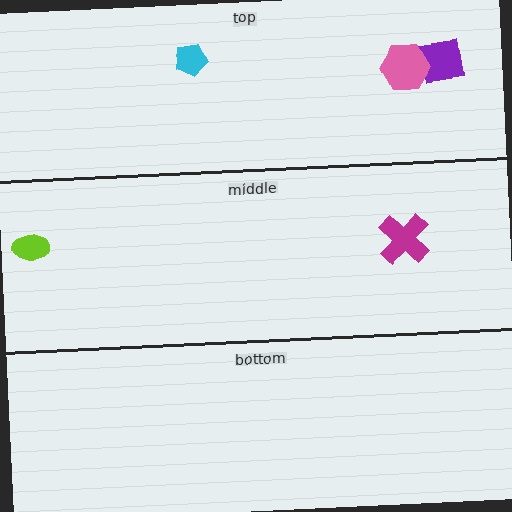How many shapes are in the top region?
3.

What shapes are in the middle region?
The magenta cross, the lime ellipse.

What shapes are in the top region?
The purple square, the pink hexagon, the cyan pentagon.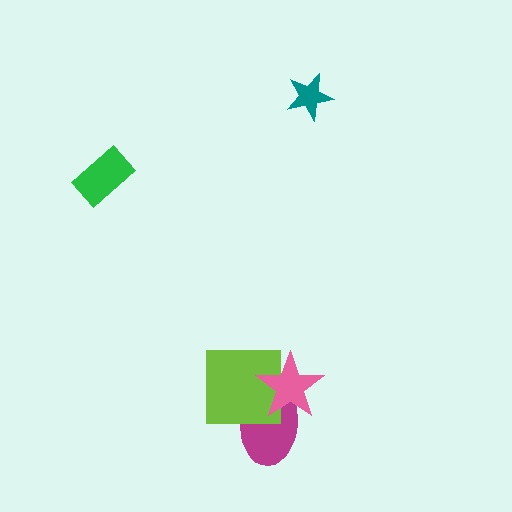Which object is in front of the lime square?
The pink star is in front of the lime square.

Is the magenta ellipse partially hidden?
Yes, it is partially covered by another shape.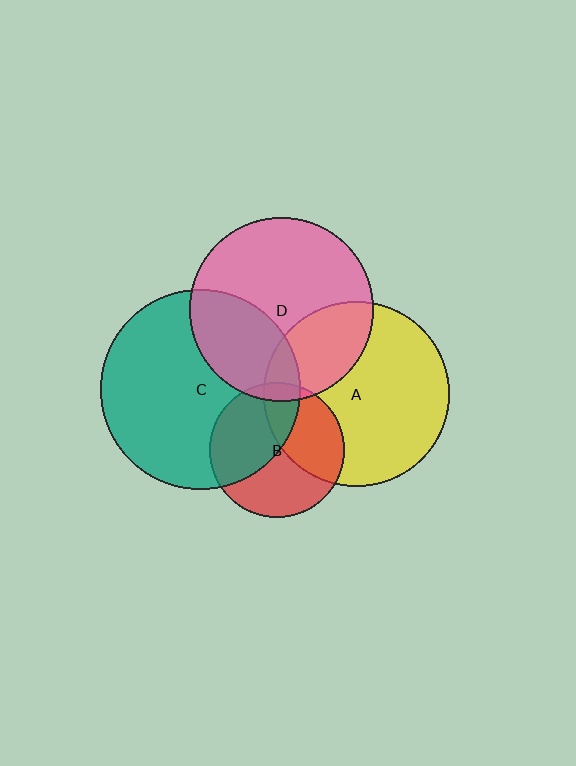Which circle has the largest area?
Circle C (teal).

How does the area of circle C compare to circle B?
Approximately 2.2 times.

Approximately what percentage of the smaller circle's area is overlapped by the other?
Approximately 5%.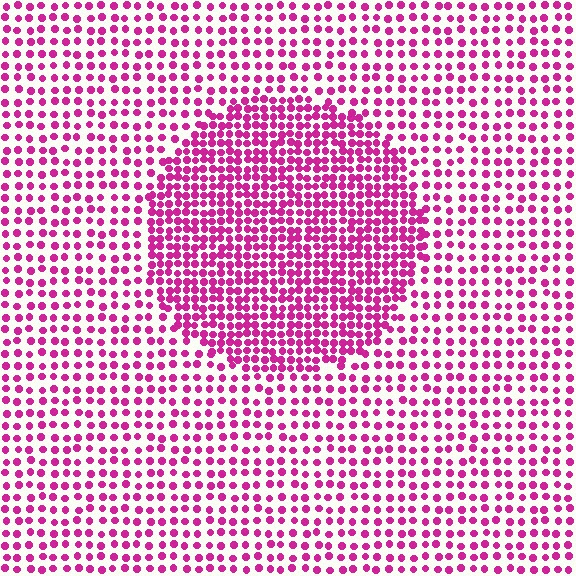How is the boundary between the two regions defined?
The boundary is defined by a change in element density (approximately 1.9x ratio). All elements are the same color, size, and shape.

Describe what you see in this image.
The image contains small magenta elements arranged at two different densities. A circle-shaped region is visible where the elements are more densely packed than the surrounding area.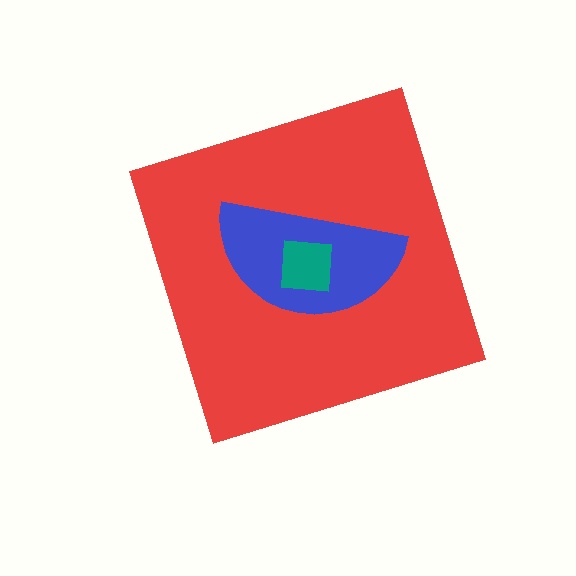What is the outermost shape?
The red diamond.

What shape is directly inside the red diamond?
The blue semicircle.